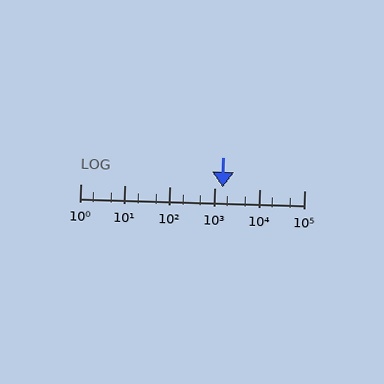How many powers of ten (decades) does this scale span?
The scale spans 5 decades, from 1 to 100000.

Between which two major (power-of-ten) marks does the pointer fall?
The pointer is between 1000 and 10000.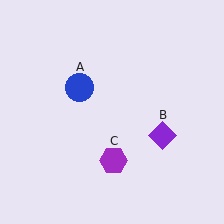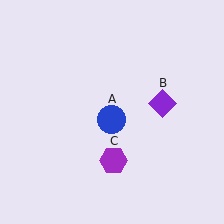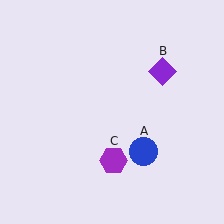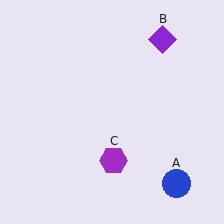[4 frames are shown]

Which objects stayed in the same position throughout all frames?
Purple hexagon (object C) remained stationary.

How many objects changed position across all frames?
2 objects changed position: blue circle (object A), purple diamond (object B).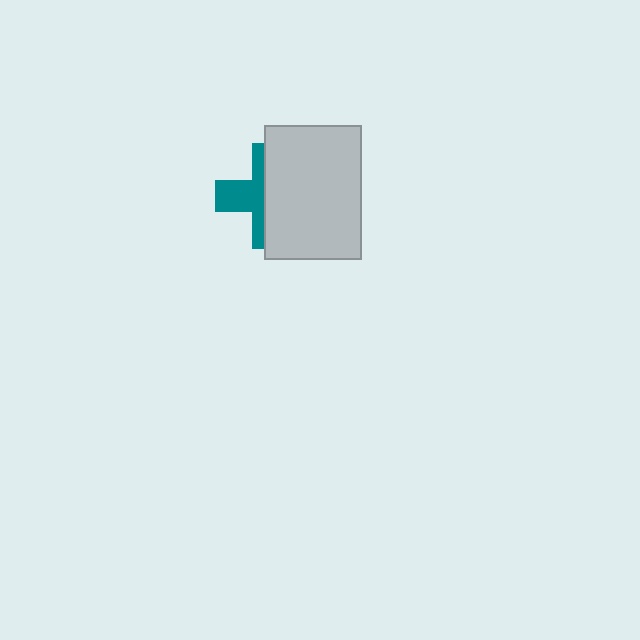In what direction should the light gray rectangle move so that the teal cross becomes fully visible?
The light gray rectangle should move right. That is the shortest direction to clear the overlap and leave the teal cross fully visible.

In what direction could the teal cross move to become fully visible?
The teal cross could move left. That would shift it out from behind the light gray rectangle entirely.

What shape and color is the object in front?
The object in front is a light gray rectangle.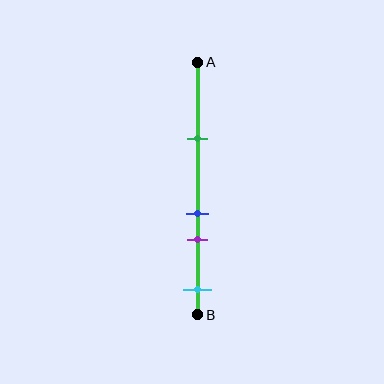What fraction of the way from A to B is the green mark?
The green mark is approximately 30% (0.3) of the way from A to B.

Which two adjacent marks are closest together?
The blue and purple marks are the closest adjacent pair.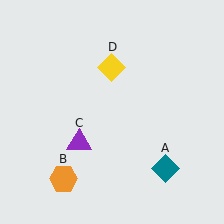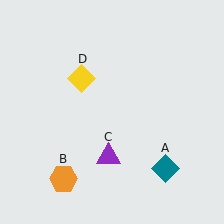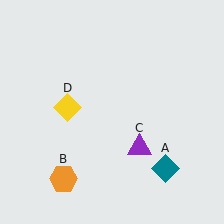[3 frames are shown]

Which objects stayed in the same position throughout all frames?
Teal diamond (object A) and orange hexagon (object B) remained stationary.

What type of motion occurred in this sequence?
The purple triangle (object C), yellow diamond (object D) rotated counterclockwise around the center of the scene.